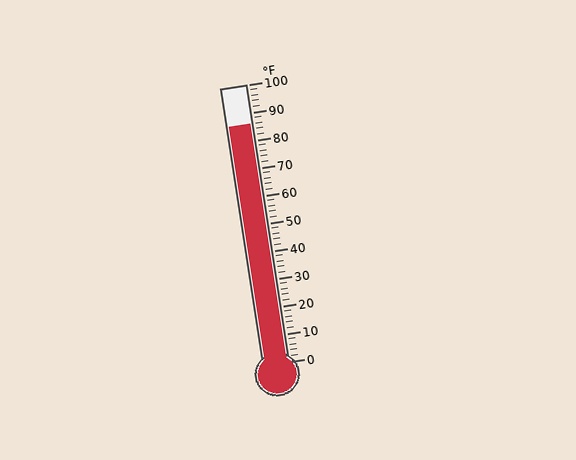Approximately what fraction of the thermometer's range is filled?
The thermometer is filled to approximately 85% of its range.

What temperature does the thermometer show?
The thermometer shows approximately 86°F.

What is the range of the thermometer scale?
The thermometer scale ranges from 0°F to 100°F.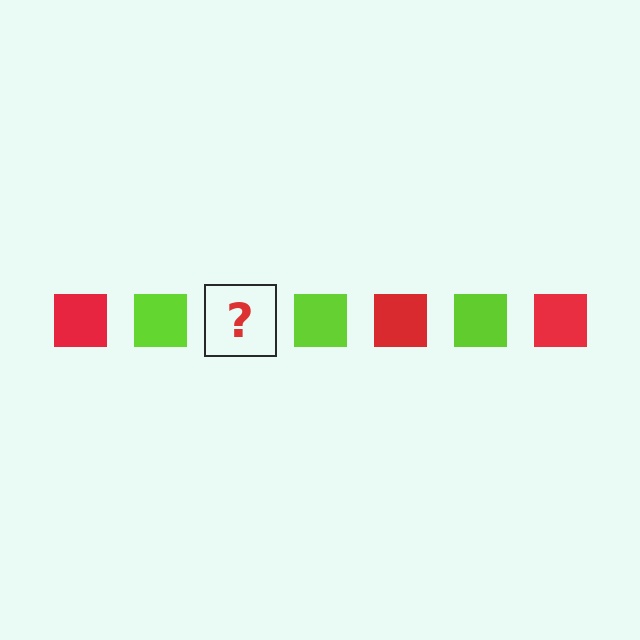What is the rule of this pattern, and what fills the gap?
The rule is that the pattern cycles through red, lime squares. The gap should be filled with a red square.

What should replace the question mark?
The question mark should be replaced with a red square.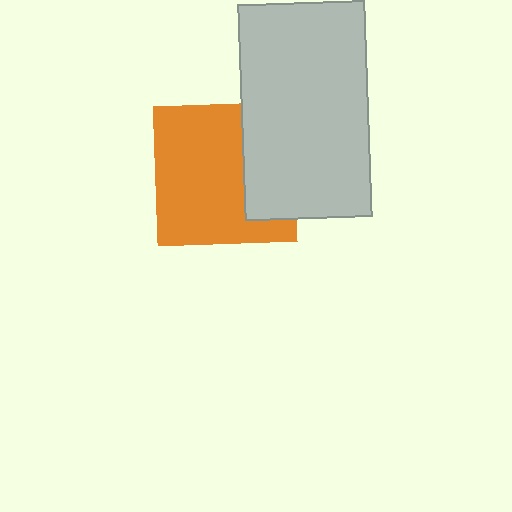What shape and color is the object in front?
The object in front is a light gray rectangle.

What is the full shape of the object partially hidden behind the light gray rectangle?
The partially hidden object is an orange square.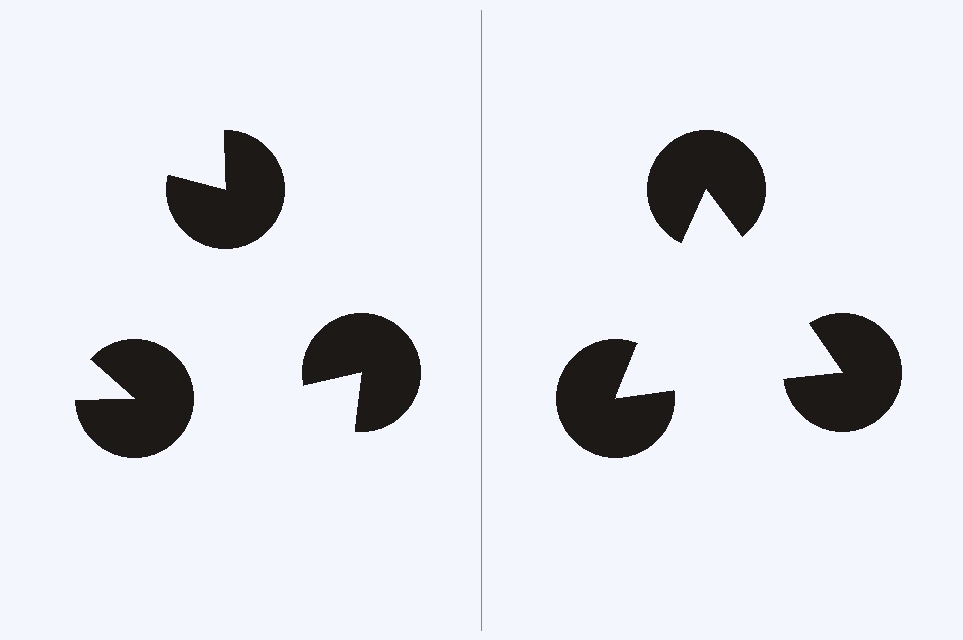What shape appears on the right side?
An illusory triangle.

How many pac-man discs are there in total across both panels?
6 — 3 on each side.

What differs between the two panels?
The pac-man discs are positioned identically on both sides; only the wedge orientations differ. On the right they align to a triangle; on the left they are misaligned.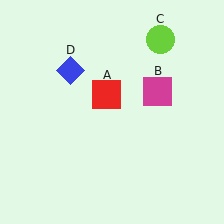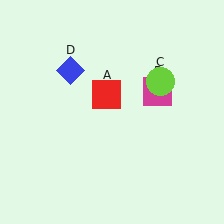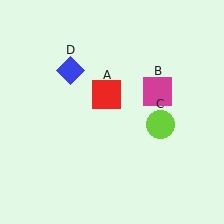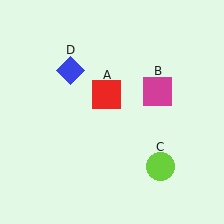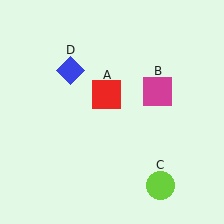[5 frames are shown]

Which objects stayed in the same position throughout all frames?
Red square (object A) and magenta square (object B) and blue diamond (object D) remained stationary.